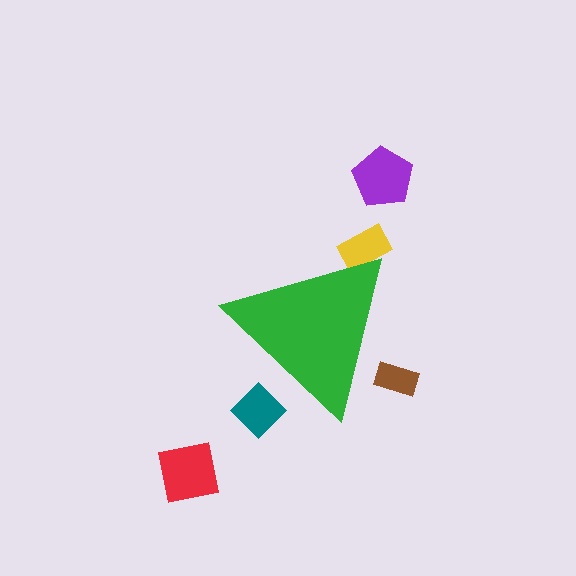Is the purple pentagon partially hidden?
No, the purple pentagon is fully visible.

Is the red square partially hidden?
No, the red square is fully visible.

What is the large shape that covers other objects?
A green triangle.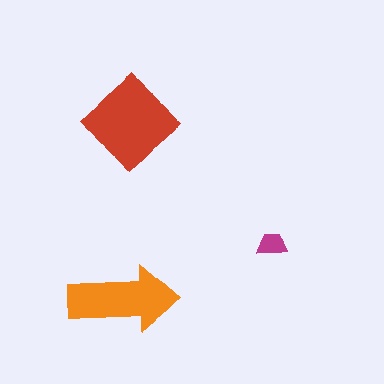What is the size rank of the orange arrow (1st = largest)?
2nd.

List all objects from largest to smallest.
The red diamond, the orange arrow, the magenta trapezoid.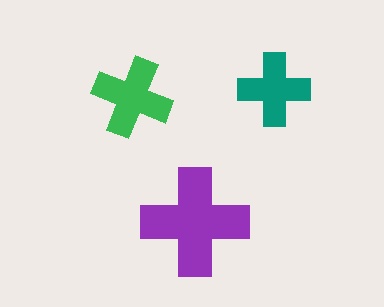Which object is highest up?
The teal cross is topmost.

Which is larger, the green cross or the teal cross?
The green one.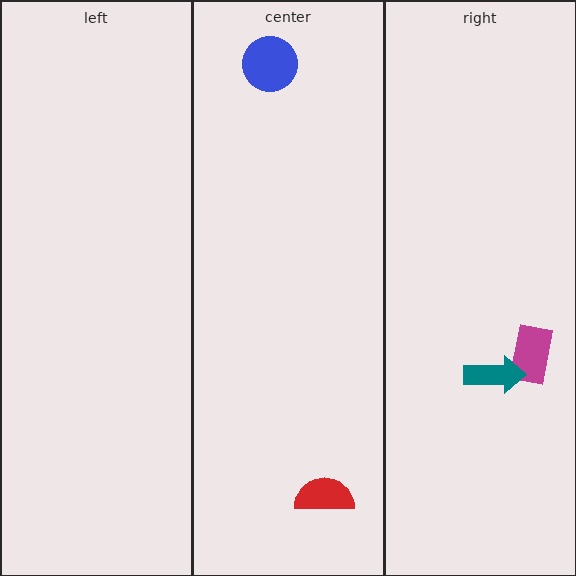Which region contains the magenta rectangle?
The right region.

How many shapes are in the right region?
2.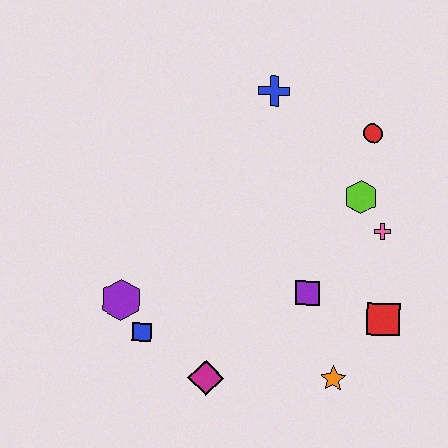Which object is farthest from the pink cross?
The purple hexagon is farthest from the pink cross.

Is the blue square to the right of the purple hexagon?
Yes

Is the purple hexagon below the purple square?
Yes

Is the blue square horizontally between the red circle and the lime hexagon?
No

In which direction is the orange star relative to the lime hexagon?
The orange star is below the lime hexagon.